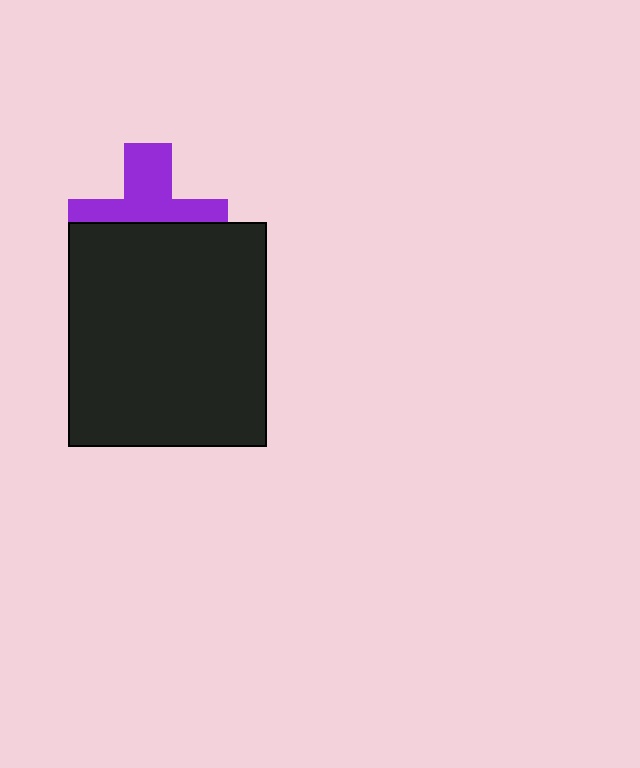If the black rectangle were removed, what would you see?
You would see the complete purple cross.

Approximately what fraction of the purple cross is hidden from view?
Roughly 52% of the purple cross is hidden behind the black rectangle.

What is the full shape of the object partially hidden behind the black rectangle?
The partially hidden object is a purple cross.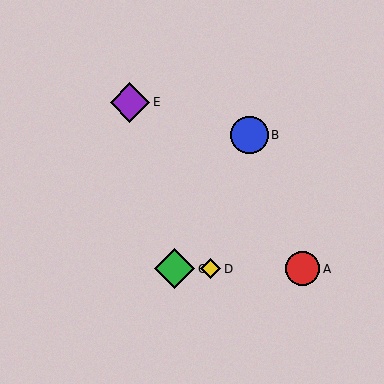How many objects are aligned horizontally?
3 objects (A, C, D) are aligned horizontally.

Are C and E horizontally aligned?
No, C is at y≈269 and E is at y≈102.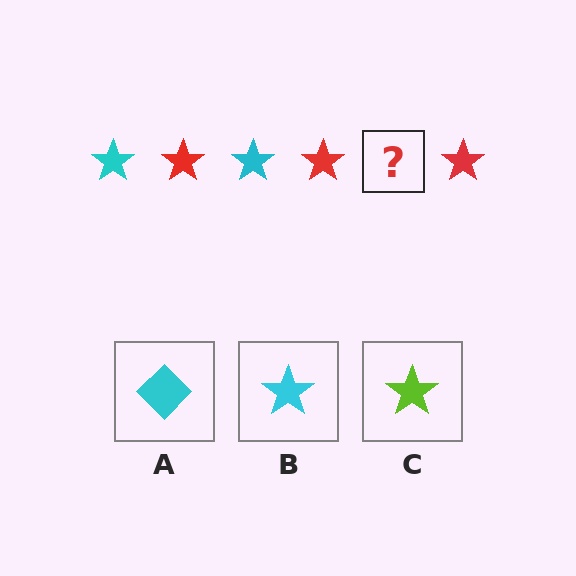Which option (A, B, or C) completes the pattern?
B.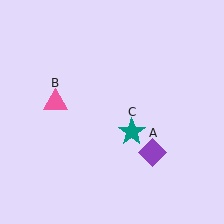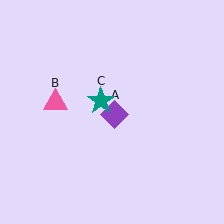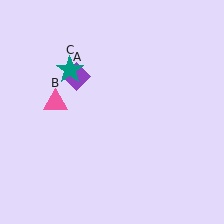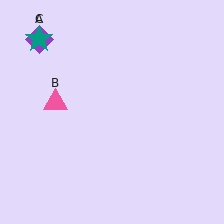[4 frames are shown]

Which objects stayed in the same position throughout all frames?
Pink triangle (object B) remained stationary.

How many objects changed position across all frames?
2 objects changed position: purple diamond (object A), teal star (object C).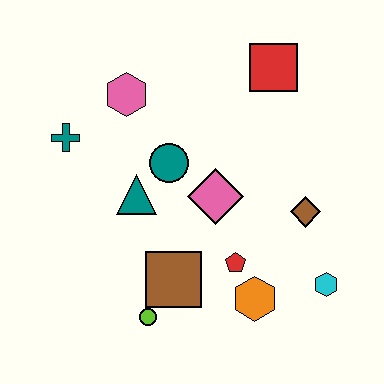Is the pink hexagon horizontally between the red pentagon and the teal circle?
No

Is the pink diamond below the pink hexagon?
Yes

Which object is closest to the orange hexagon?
The red pentagon is closest to the orange hexagon.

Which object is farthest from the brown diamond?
The teal cross is farthest from the brown diamond.